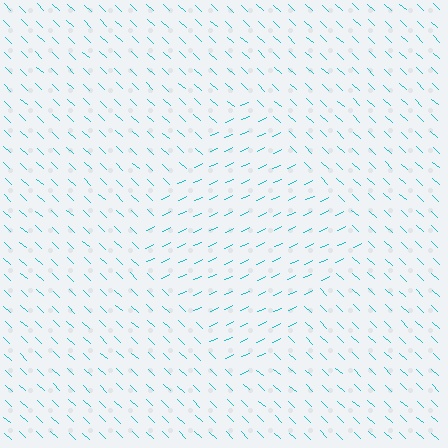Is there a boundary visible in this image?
Yes, there is a texture boundary formed by a change in line orientation.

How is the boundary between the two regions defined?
The boundary is defined purely by a change in line orientation (approximately 68 degrees difference). All lines are the same color and thickness.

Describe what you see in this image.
The image is filled with small cyan line segments. A diamond region in the image has lines oriented differently from the surrounding lines, creating a visible texture boundary.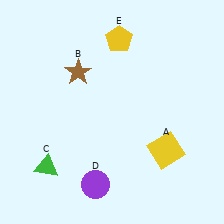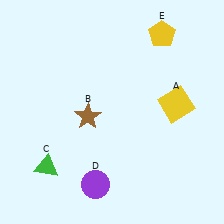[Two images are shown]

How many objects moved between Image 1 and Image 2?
3 objects moved between the two images.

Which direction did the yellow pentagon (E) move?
The yellow pentagon (E) moved right.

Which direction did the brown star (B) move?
The brown star (B) moved down.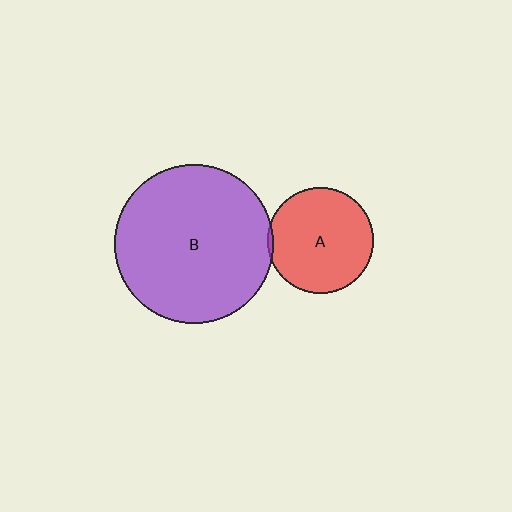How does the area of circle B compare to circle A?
Approximately 2.2 times.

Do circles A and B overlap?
Yes.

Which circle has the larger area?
Circle B (purple).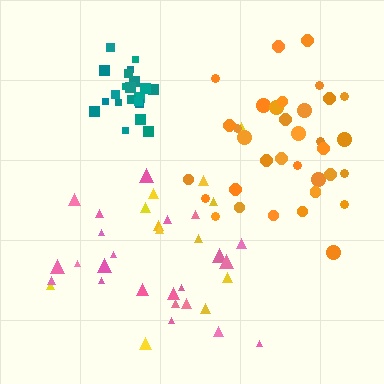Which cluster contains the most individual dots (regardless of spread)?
Orange (35).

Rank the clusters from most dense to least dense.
teal, orange, pink, yellow.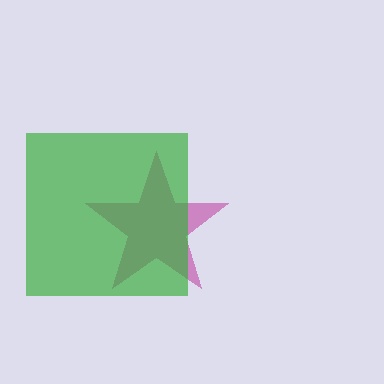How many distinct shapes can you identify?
There are 2 distinct shapes: a magenta star, a green square.